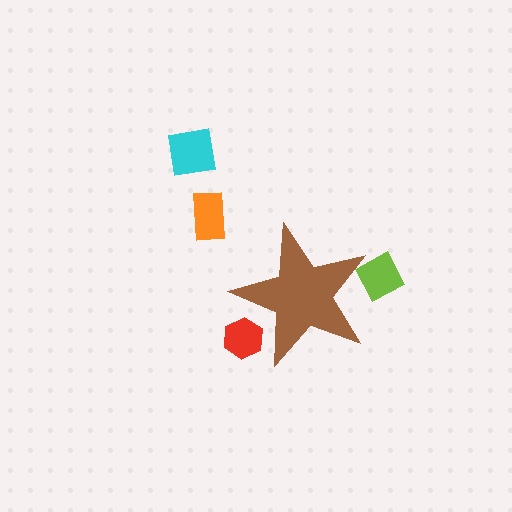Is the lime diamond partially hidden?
Yes, the lime diamond is partially hidden behind the brown star.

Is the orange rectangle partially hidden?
No, the orange rectangle is fully visible.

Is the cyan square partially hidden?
No, the cyan square is fully visible.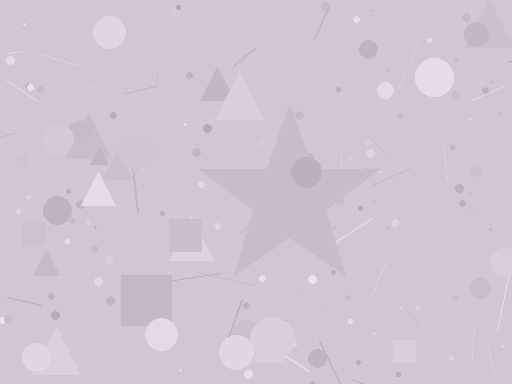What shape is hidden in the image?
A star is hidden in the image.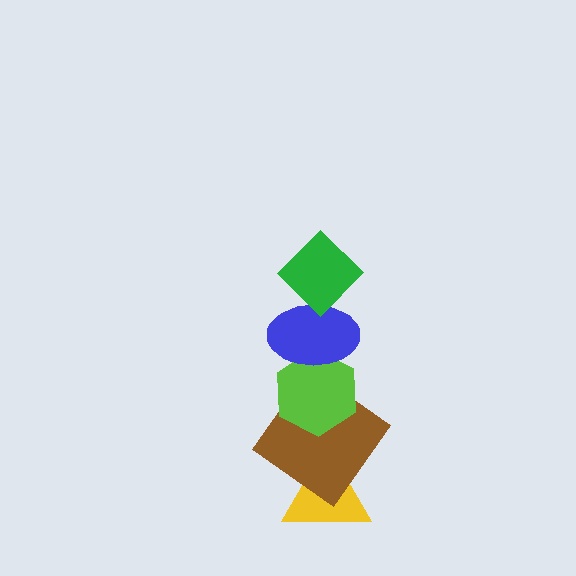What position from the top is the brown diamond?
The brown diamond is 4th from the top.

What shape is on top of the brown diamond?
The lime hexagon is on top of the brown diamond.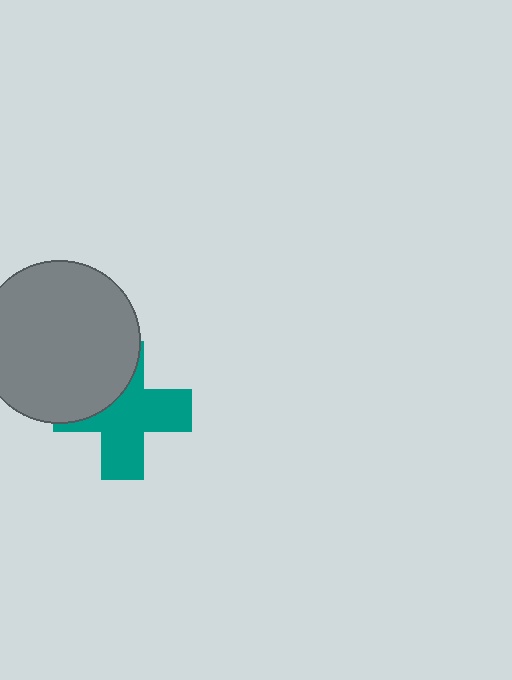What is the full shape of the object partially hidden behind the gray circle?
The partially hidden object is a teal cross.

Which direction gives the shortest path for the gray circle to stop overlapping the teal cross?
Moving toward the upper-left gives the shortest separation.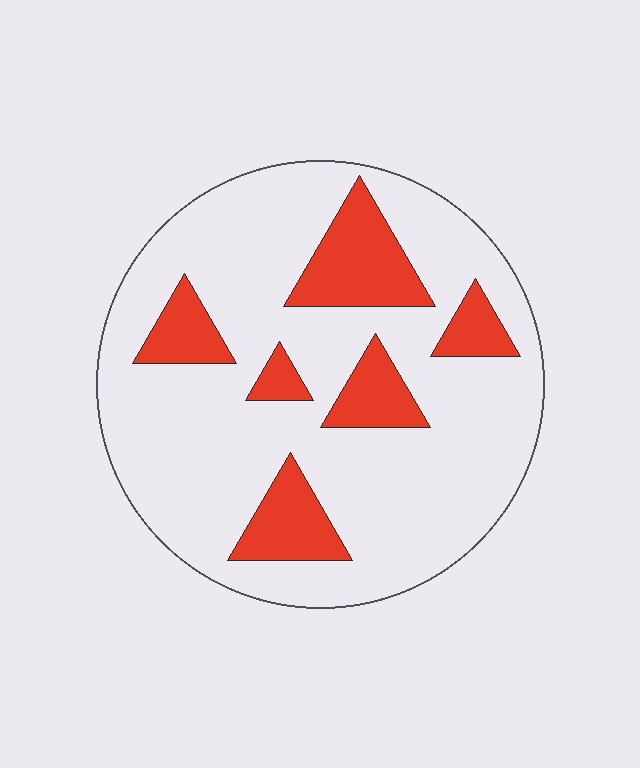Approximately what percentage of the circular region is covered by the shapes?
Approximately 20%.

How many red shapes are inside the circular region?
6.